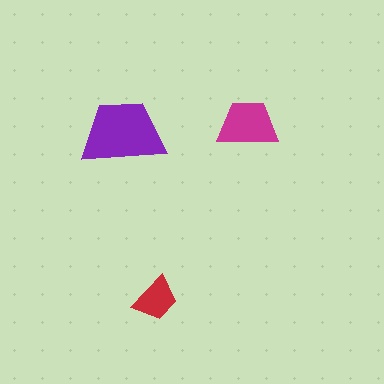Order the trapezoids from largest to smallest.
the purple one, the magenta one, the red one.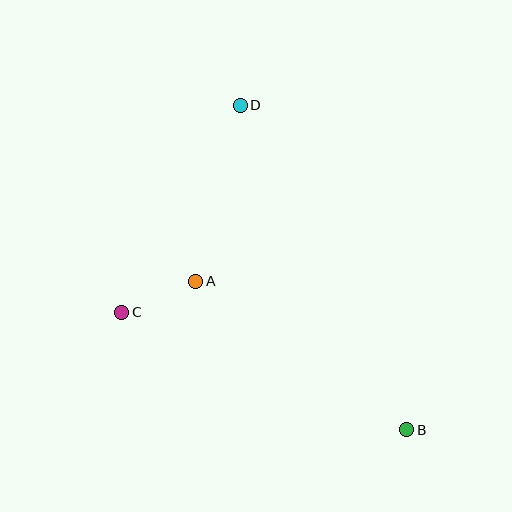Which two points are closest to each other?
Points A and C are closest to each other.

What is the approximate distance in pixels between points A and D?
The distance between A and D is approximately 181 pixels.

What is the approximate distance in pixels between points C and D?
The distance between C and D is approximately 239 pixels.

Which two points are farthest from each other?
Points B and D are farthest from each other.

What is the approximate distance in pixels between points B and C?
The distance between B and C is approximately 308 pixels.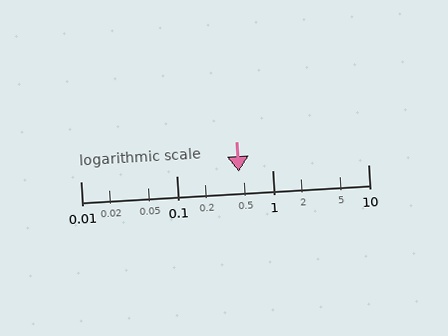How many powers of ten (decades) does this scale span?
The scale spans 3 decades, from 0.01 to 10.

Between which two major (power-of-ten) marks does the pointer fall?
The pointer is between 0.1 and 1.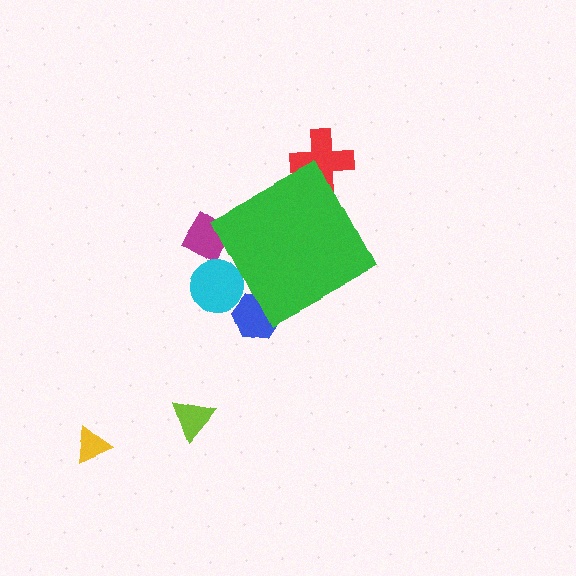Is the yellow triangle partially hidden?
No, the yellow triangle is fully visible.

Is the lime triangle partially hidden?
No, the lime triangle is fully visible.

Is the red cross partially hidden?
Yes, the red cross is partially hidden behind the green diamond.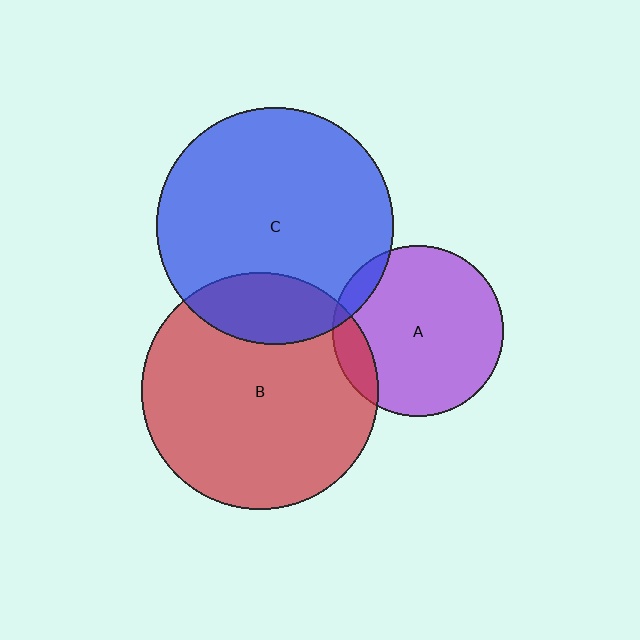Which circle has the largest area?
Circle C (blue).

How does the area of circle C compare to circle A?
Approximately 1.9 times.